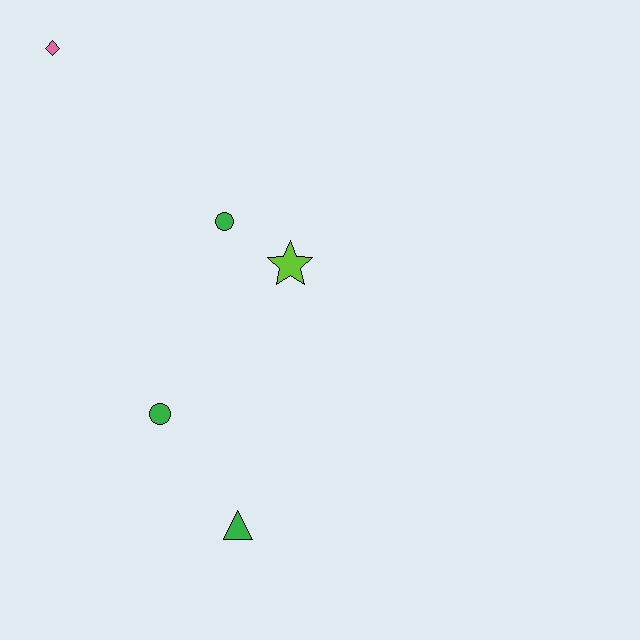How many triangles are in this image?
There is 1 triangle.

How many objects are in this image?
There are 5 objects.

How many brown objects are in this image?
There are no brown objects.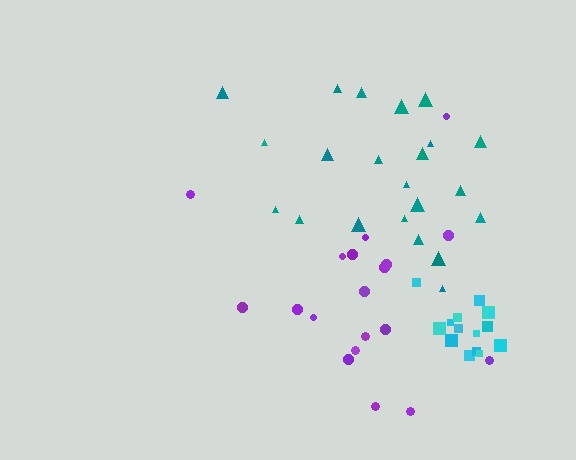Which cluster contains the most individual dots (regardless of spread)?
Teal (22).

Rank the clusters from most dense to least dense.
cyan, teal, purple.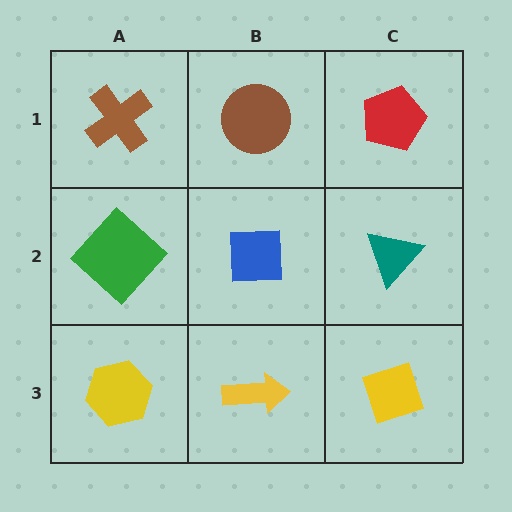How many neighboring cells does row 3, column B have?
3.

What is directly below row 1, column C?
A teal triangle.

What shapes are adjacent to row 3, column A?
A green diamond (row 2, column A), a yellow arrow (row 3, column B).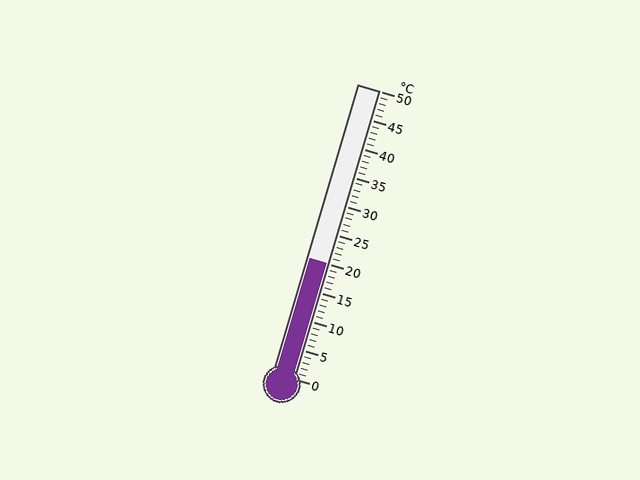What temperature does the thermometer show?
The thermometer shows approximately 20°C.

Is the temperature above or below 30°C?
The temperature is below 30°C.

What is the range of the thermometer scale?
The thermometer scale ranges from 0°C to 50°C.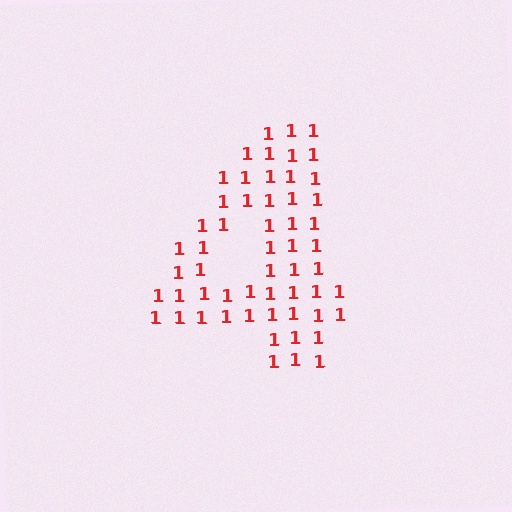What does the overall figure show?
The overall figure shows the digit 4.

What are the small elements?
The small elements are digit 1's.